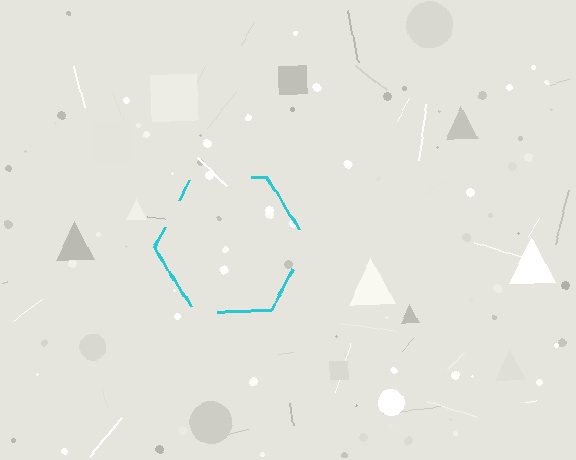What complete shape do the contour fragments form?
The contour fragments form a hexagon.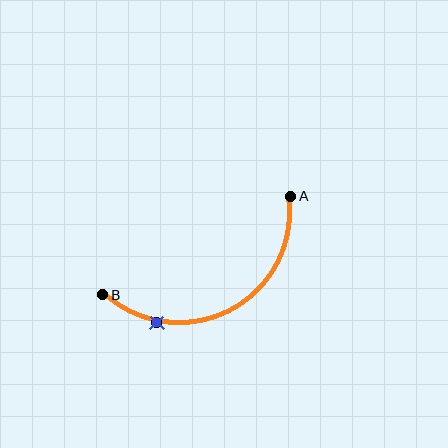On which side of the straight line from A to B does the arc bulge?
The arc bulges below the straight line connecting A and B.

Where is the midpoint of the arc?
The arc midpoint is the point on the curve farthest from the straight line joining A and B. It sits below that line.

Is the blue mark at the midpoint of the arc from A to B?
No. The blue mark lies on the arc but is closer to endpoint B. The arc midpoint would be at the point on the curve equidistant along the arc from both A and B.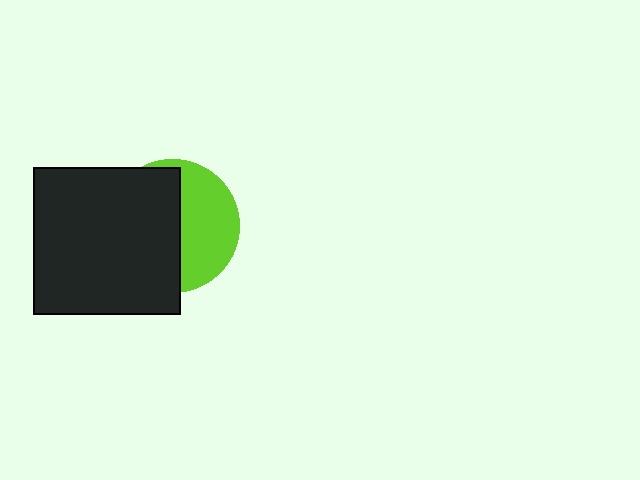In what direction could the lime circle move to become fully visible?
The lime circle could move right. That would shift it out from behind the black square entirely.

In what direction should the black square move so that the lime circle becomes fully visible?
The black square should move left. That is the shortest direction to clear the overlap and leave the lime circle fully visible.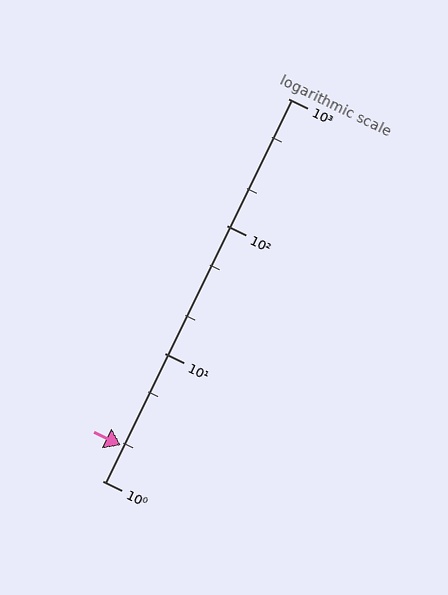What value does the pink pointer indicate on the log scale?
The pointer indicates approximately 1.9.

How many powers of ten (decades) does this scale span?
The scale spans 3 decades, from 1 to 1000.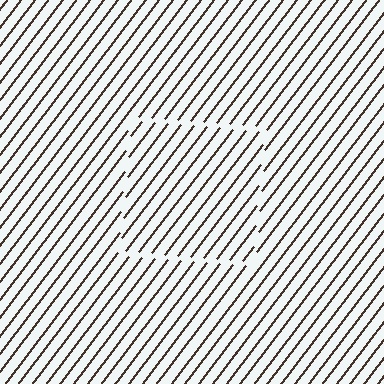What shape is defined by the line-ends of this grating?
An illusory square. The interior of the shape contains the same grating, shifted by half a period — the contour is defined by the phase discontinuity where line-ends from the inner and outer gratings abut.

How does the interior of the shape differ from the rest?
The interior of the shape contains the same grating, shifted by half a period — the contour is defined by the phase discontinuity where line-ends from the inner and outer gratings abut.